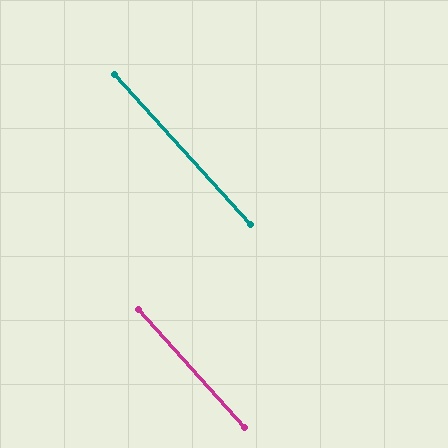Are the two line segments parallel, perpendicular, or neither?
Parallel — their directions differ by only 0.4°.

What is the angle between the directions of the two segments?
Approximately 0 degrees.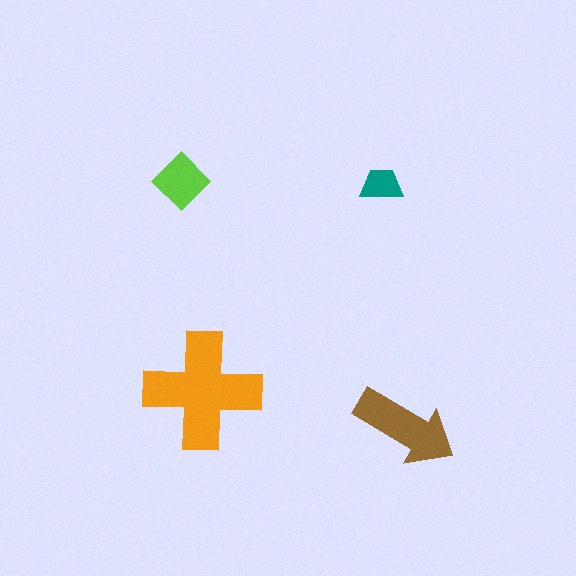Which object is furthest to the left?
The lime diamond is leftmost.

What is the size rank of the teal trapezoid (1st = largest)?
4th.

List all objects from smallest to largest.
The teal trapezoid, the lime diamond, the brown arrow, the orange cross.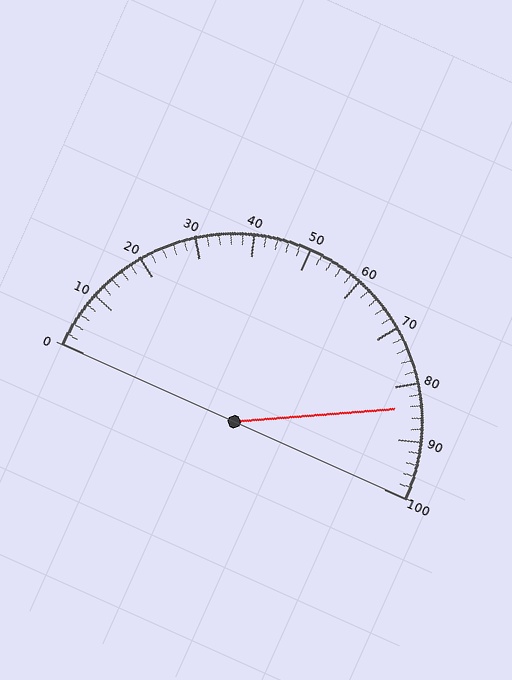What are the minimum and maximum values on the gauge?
The gauge ranges from 0 to 100.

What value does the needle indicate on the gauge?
The needle indicates approximately 84.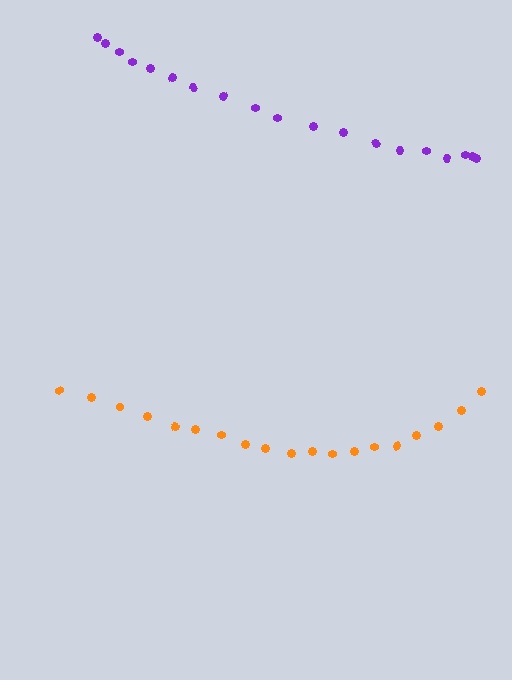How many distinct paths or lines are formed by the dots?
There are 2 distinct paths.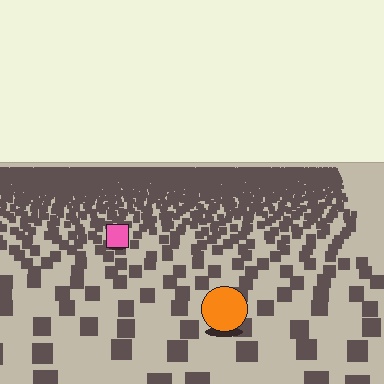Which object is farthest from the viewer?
The pink square is farthest from the viewer. It appears smaller and the ground texture around it is denser.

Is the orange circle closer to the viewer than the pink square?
Yes. The orange circle is closer — you can tell from the texture gradient: the ground texture is coarser near it.